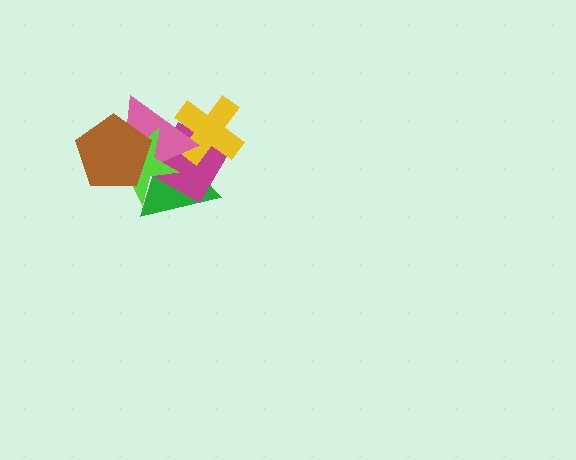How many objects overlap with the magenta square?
4 objects overlap with the magenta square.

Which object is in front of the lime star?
The brown pentagon is in front of the lime star.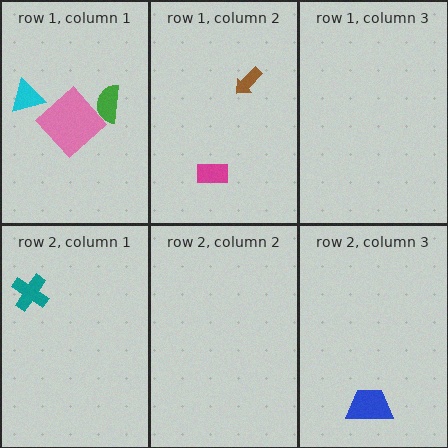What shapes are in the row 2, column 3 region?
The blue trapezoid.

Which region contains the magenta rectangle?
The row 1, column 2 region.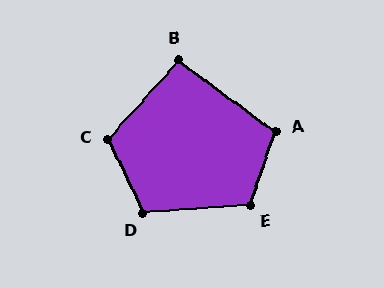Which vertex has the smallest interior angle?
B, at approximately 96 degrees.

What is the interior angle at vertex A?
Approximately 107 degrees (obtuse).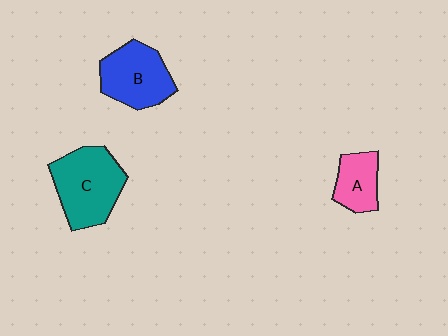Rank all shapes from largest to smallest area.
From largest to smallest: C (teal), B (blue), A (pink).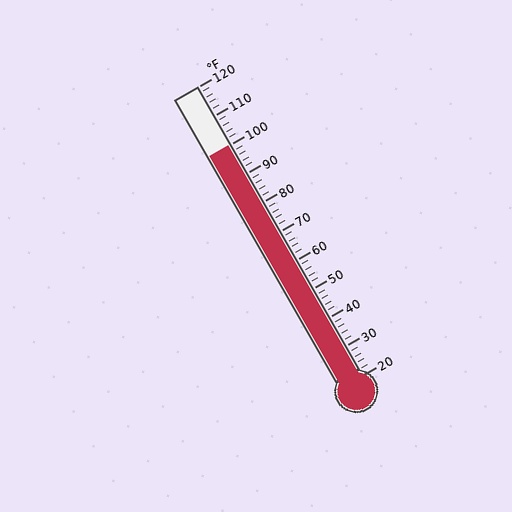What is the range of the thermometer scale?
The thermometer scale ranges from 20°F to 120°F.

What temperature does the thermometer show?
The thermometer shows approximately 100°F.